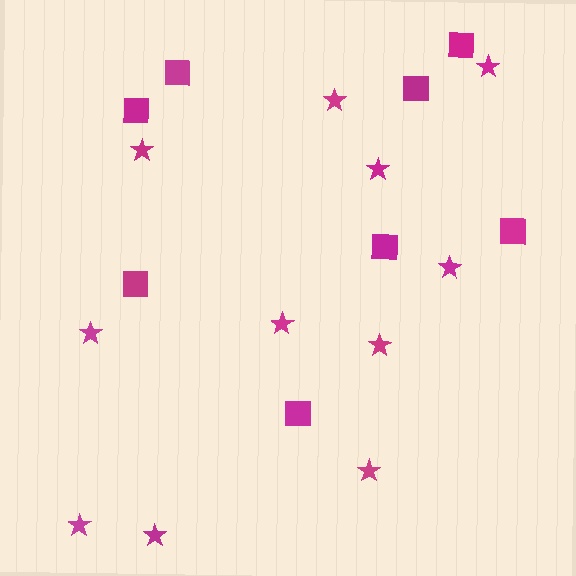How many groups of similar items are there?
There are 2 groups: one group of stars (11) and one group of squares (8).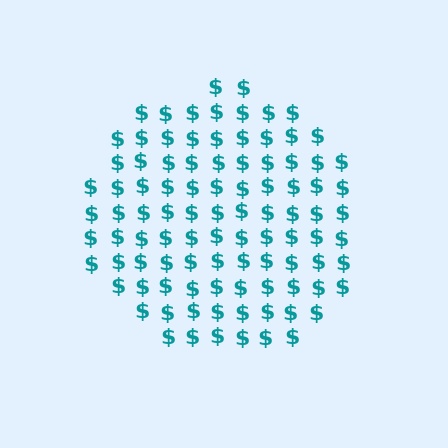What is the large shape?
The large shape is a circle.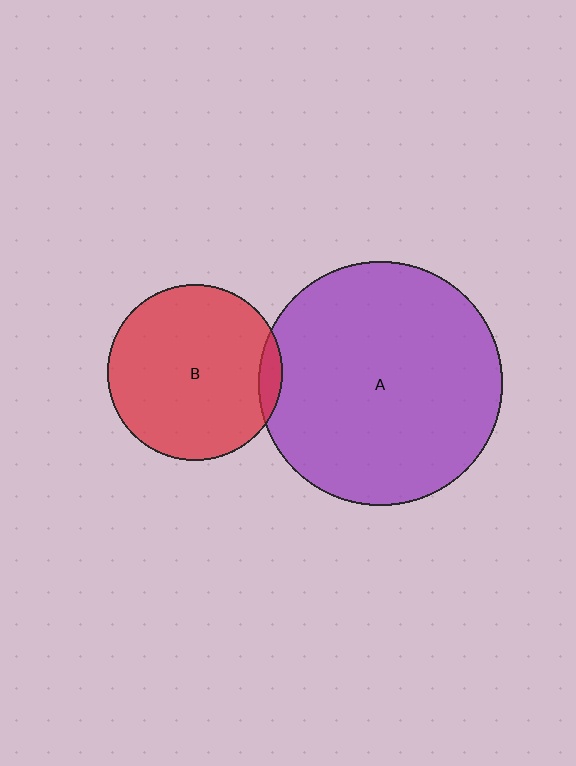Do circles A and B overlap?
Yes.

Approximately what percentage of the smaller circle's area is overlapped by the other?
Approximately 5%.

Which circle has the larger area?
Circle A (purple).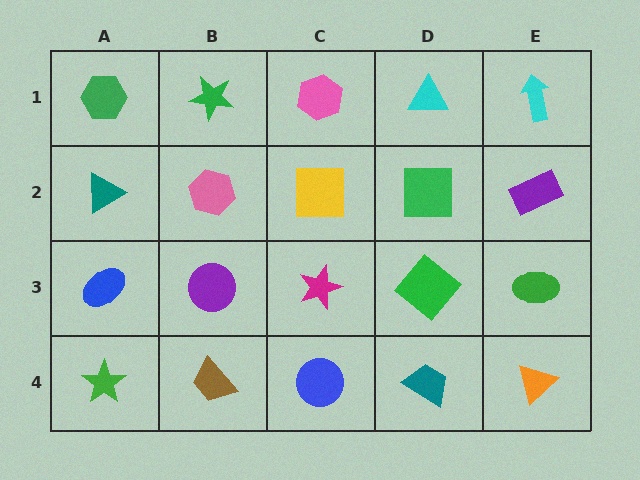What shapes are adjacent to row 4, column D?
A green diamond (row 3, column D), a blue circle (row 4, column C), an orange triangle (row 4, column E).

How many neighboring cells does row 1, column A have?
2.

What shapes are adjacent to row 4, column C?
A magenta star (row 3, column C), a brown trapezoid (row 4, column B), a teal trapezoid (row 4, column D).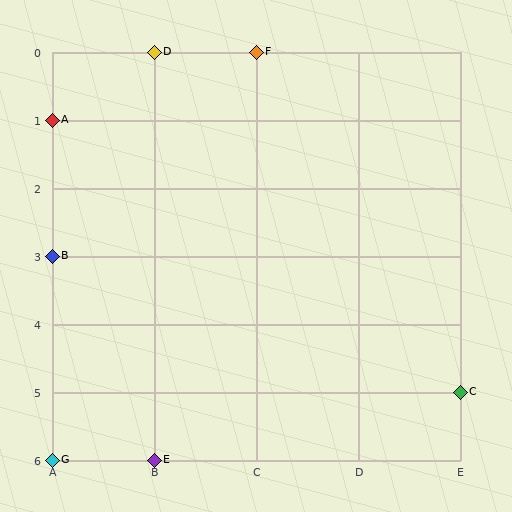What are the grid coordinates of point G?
Point G is at grid coordinates (A, 6).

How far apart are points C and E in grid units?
Points C and E are 3 columns and 1 row apart (about 3.2 grid units diagonally).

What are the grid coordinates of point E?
Point E is at grid coordinates (B, 6).